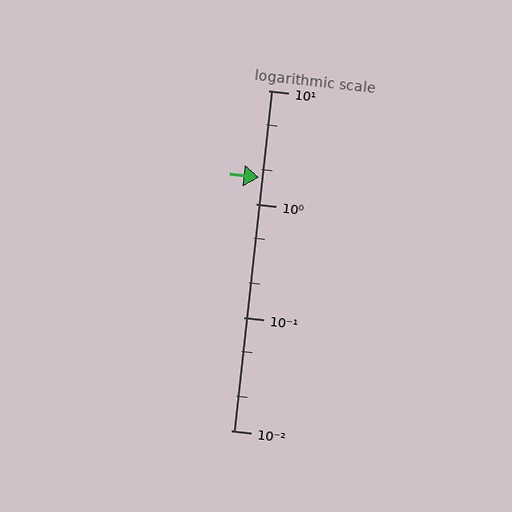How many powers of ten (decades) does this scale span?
The scale spans 3 decades, from 0.01 to 10.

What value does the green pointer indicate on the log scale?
The pointer indicates approximately 1.7.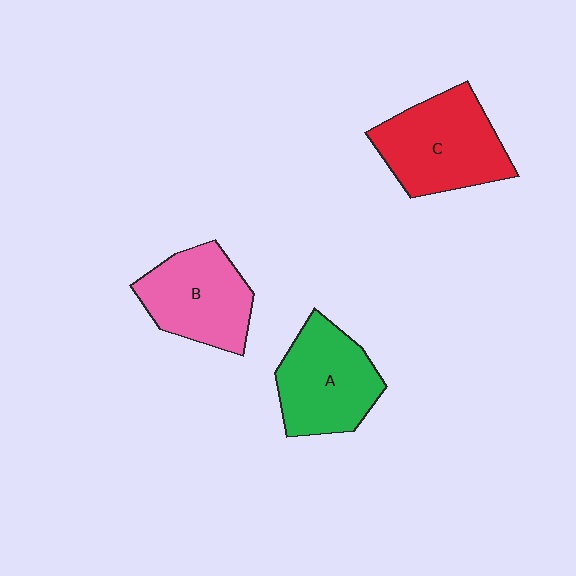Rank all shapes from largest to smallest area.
From largest to smallest: C (red), A (green), B (pink).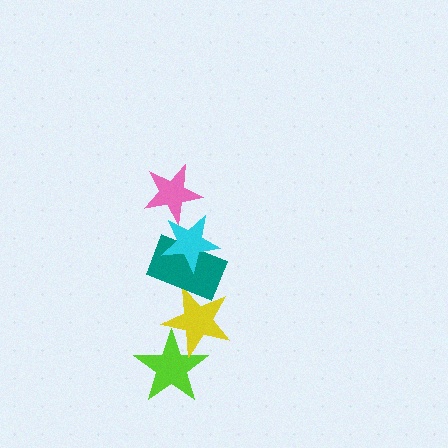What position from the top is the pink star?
The pink star is 1st from the top.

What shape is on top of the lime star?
The yellow star is on top of the lime star.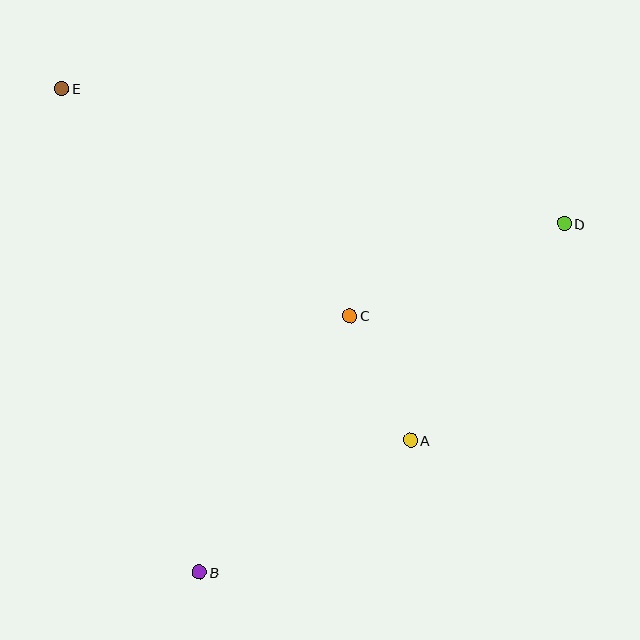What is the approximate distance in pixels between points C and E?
The distance between C and E is approximately 367 pixels.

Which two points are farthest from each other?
Points D and E are farthest from each other.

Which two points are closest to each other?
Points A and C are closest to each other.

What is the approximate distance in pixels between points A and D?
The distance between A and D is approximately 266 pixels.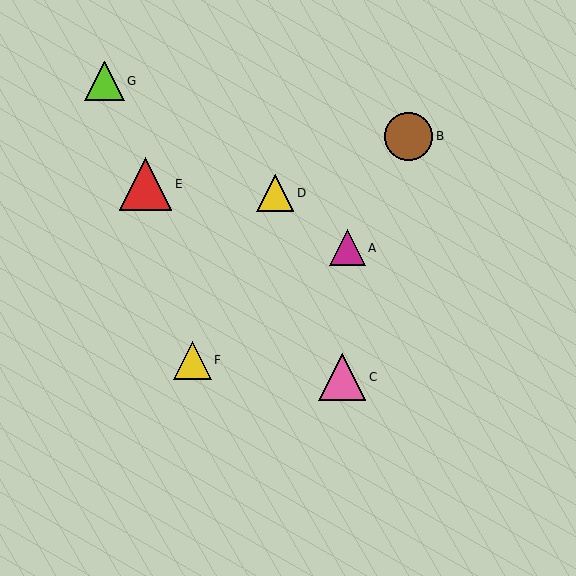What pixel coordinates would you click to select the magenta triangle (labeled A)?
Click at (347, 248) to select the magenta triangle A.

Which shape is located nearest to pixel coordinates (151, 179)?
The red triangle (labeled E) at (146, 184) is nearest to that location.